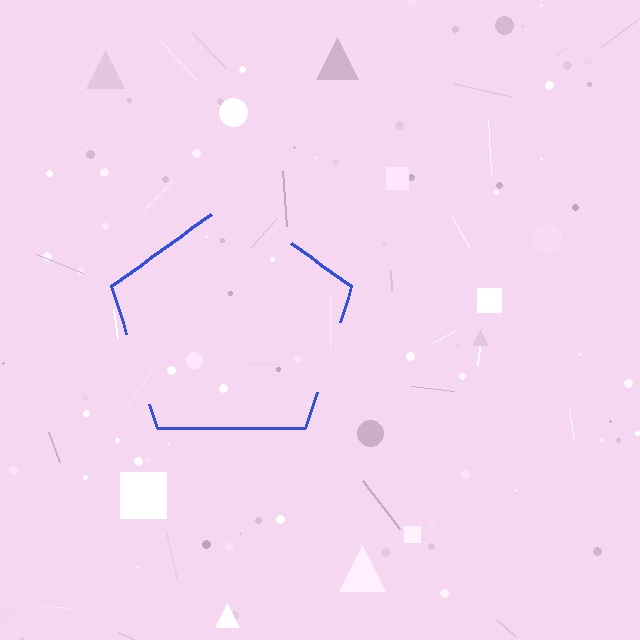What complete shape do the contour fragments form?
The contour fragments form a pentagon.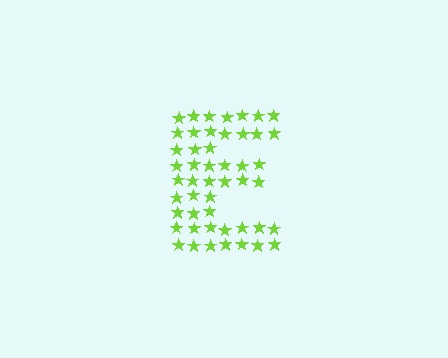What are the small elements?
The small elements are stars.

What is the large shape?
The large shape is the letter E.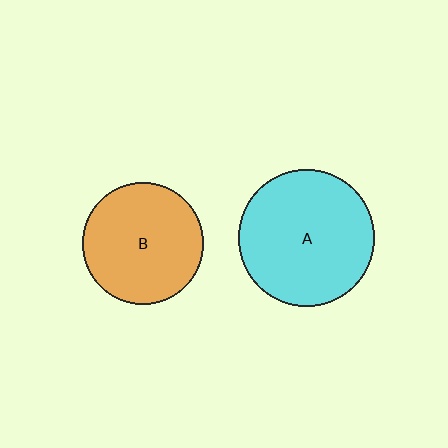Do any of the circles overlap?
No, none of the circles overlap.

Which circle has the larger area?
Circle A (cyan).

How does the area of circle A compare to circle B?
Approximately 1.3 times.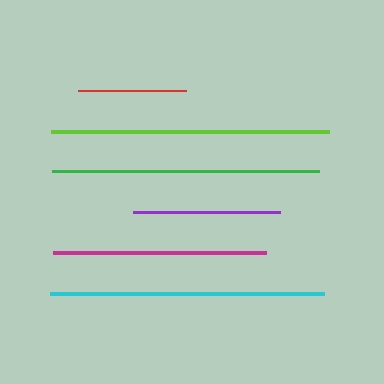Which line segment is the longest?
The lime line is the longest at approximately 278 pixels.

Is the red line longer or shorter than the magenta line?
The magenta line is longer than the red line.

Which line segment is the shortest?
The red line is the shortest at approximately 107 pixels.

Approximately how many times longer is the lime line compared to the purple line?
The lime line is approximately 1.9 times the length of the purple line.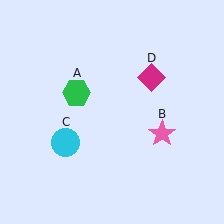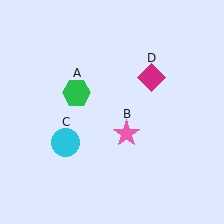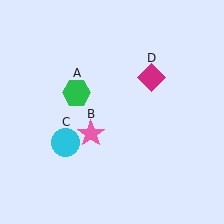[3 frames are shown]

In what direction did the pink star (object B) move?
The pink star (object B) moved left.